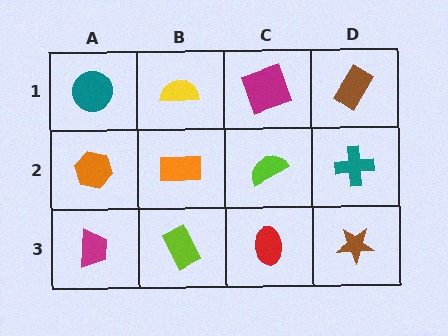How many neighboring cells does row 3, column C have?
3.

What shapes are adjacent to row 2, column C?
A magenta square (row 1, column C), a red ellipse (row 3, column C), an orange rectangle (row 2, column B), a teal cross (row 2, column D).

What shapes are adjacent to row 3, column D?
A teal cross (row 2, column D), a red ellipse (row 3, column C).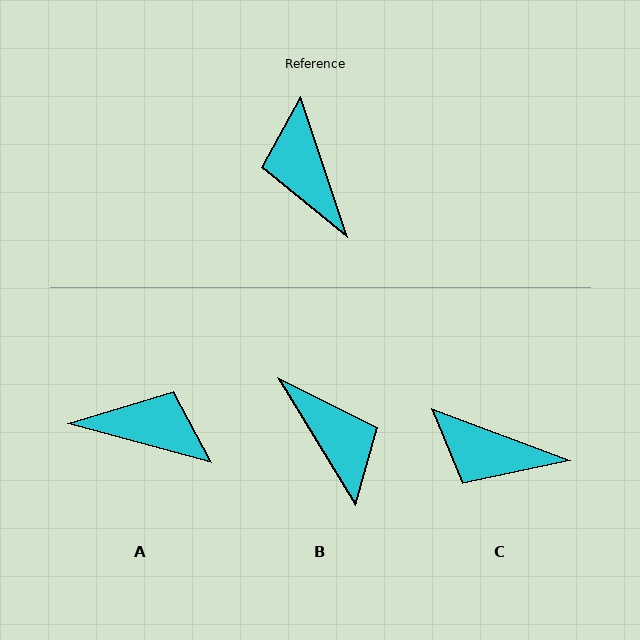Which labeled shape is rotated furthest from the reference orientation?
B, about 167 degrees away.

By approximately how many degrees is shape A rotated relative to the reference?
Approximately 124 degrees clockwise.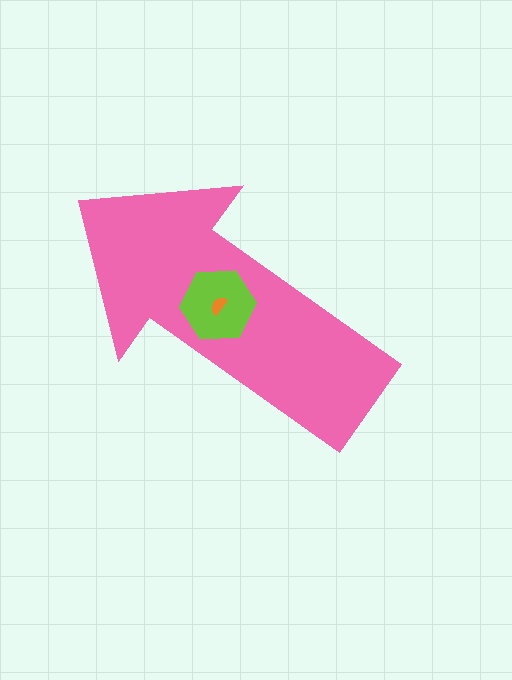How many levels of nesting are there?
3.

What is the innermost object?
The orange semicircle.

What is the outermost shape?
The pink arrow.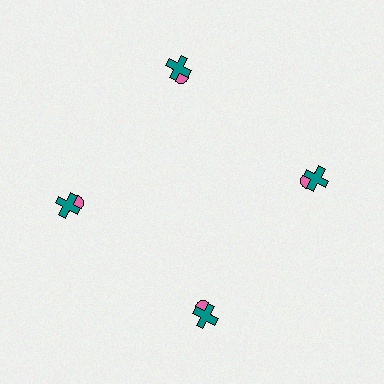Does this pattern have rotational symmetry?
Yes, this pattern has 4-fold rotational symmetry. It looks the same after rotating 90 degrees around the center.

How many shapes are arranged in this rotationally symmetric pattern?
There are 12 shapes, arranged in 4 groups of 3.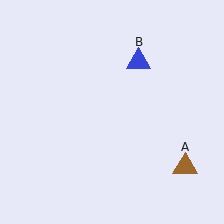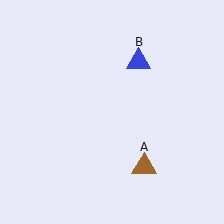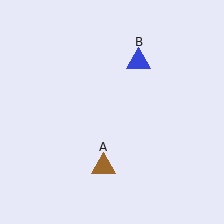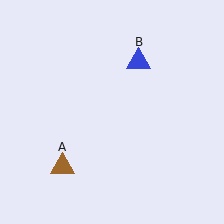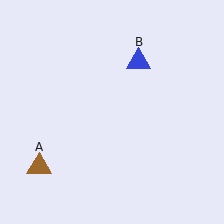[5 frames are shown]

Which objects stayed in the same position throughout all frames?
Blue triangle (object B) remained stationary.